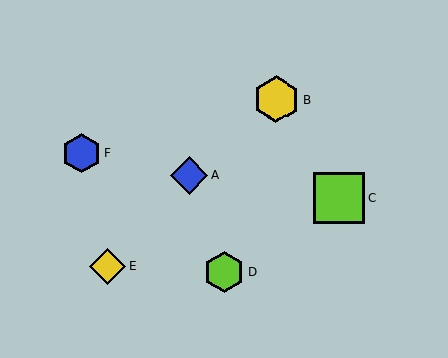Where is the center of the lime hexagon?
The center of the lime hexagon is at (224, 272).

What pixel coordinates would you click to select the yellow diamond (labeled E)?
Click at (108, 266) to select the yellow diamond E.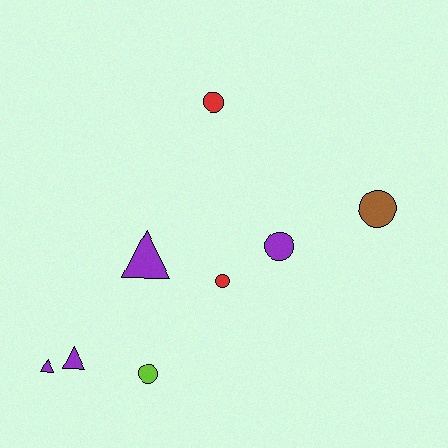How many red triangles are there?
There are no red triangles.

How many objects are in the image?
There are 8 objects.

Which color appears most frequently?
Purple, with 4 objects.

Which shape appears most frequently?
Circle, with 5 objects.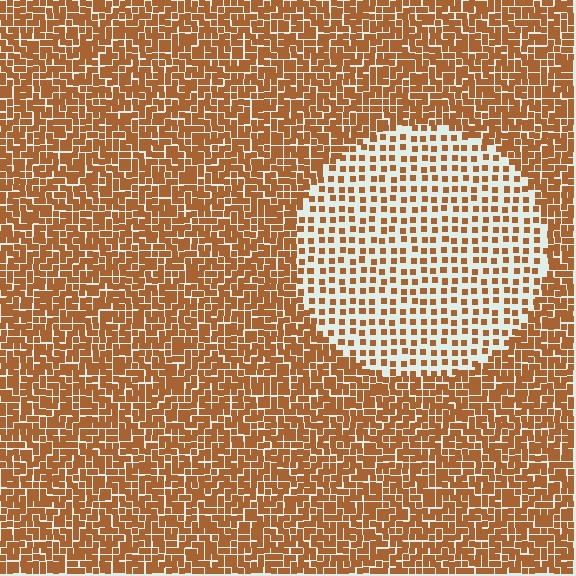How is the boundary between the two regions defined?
The boundary is defined by a change in element density (approximately 2.4x ratio). All elements are the same color, size, and shape.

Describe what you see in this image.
The image contains small brown elements arranged at two different densities. A circle-shaped region is visible where the elements are less densely packed than the surrounding area.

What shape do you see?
I see a circle.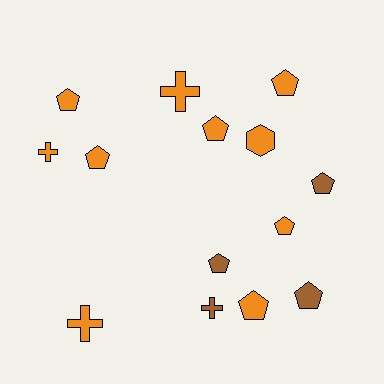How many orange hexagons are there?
There is 1 orange hexagon.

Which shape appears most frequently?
Pentagon, with 9 objects.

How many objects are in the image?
There are 14 objects.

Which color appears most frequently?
Orange, with 10 objects.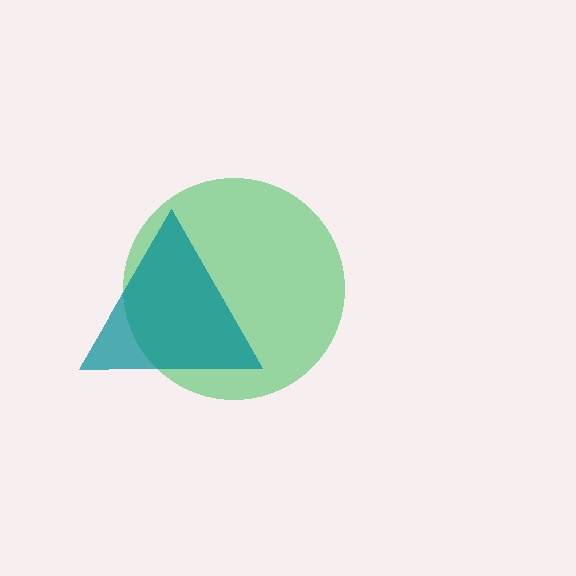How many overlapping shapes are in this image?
There are 2 overlapping shapes in the image.